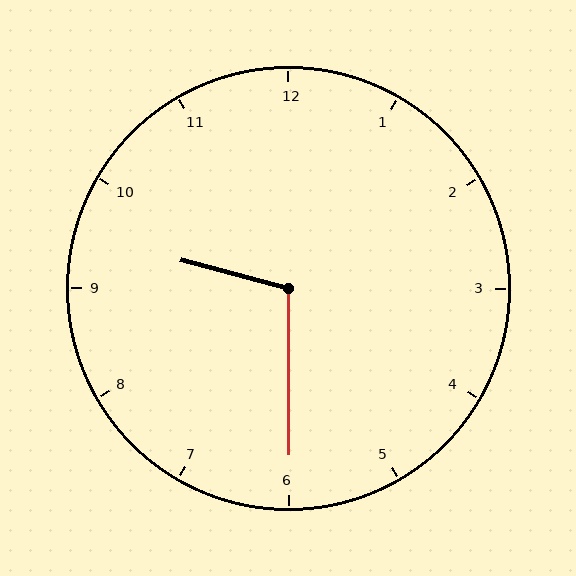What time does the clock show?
9:30.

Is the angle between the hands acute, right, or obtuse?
It is obtuse.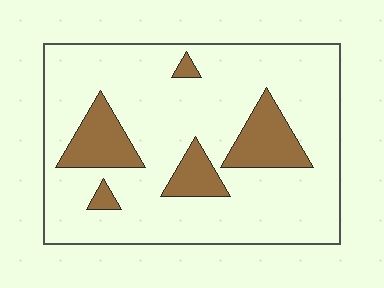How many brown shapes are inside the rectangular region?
5.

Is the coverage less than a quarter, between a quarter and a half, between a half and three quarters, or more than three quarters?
Less than a quarter.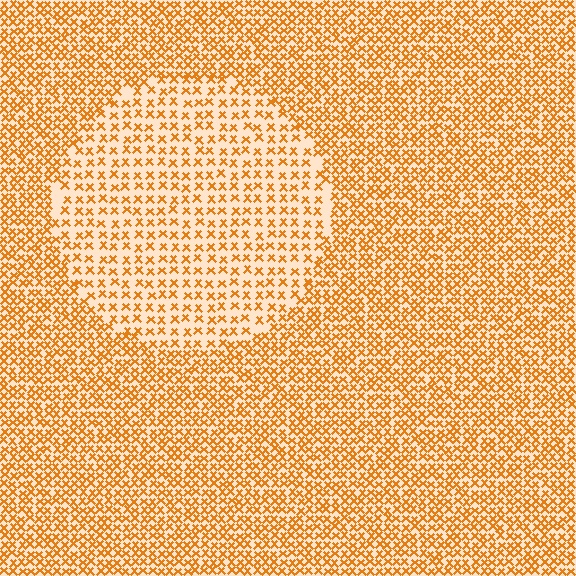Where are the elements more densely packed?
The elements are more densely packed outside the circle boundary.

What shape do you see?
I see a circle.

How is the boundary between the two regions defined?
The boundary is defined by a change in element density (approximately 1.9x ratio). All elements are the same color, size, and shape.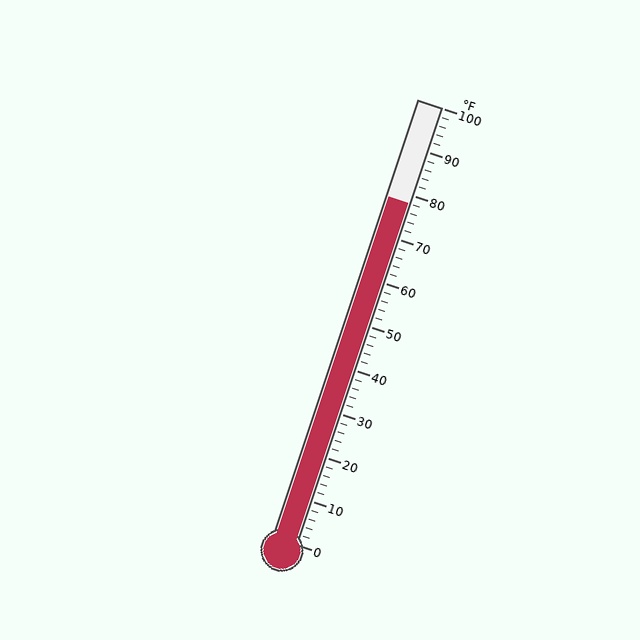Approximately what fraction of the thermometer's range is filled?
The thermometer is filled to approximately 80% of its range.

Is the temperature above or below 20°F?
The temperature is above 20°F.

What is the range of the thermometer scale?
The thermometer scale ranges from 0°F to 100°F.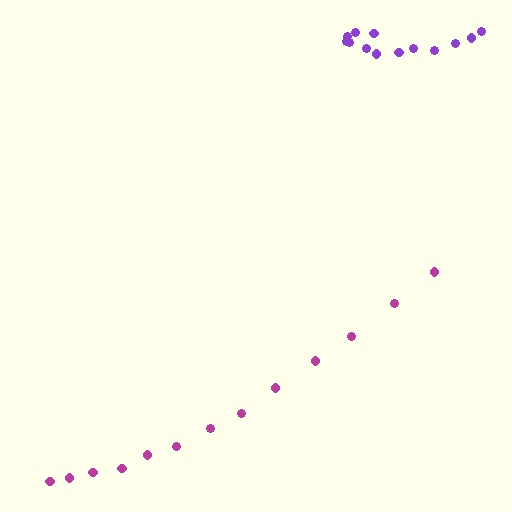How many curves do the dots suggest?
There are 2 distinct paths.